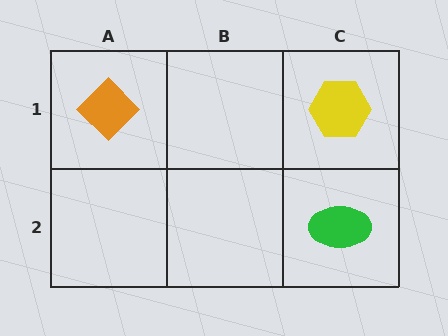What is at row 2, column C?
A green ellipse.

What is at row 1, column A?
An orange diamond.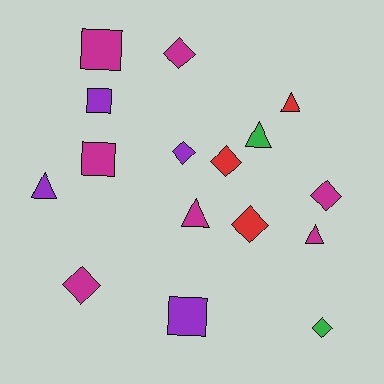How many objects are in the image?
There are 16 objects.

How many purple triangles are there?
There is 1 purple triangle.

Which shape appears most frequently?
Diamond, with 7 objects.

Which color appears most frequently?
Magenta, with 7 objects.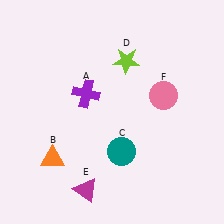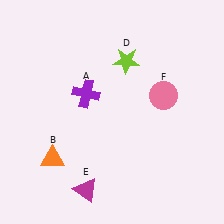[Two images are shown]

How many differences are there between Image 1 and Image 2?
There is 1 difference between the two images.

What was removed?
The teal circle (C) was removed in Image 2.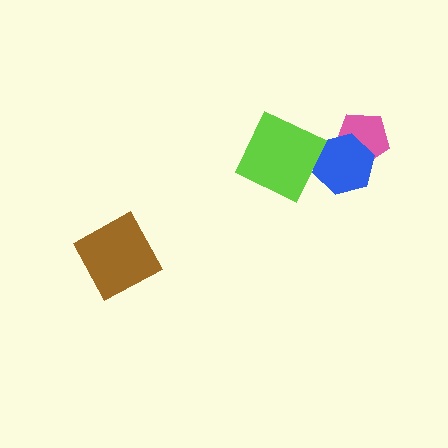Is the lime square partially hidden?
No, no other shape covers it.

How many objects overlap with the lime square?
0 objects overlap with the lime square.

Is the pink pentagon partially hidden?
Yes, it is partially covered by another shape.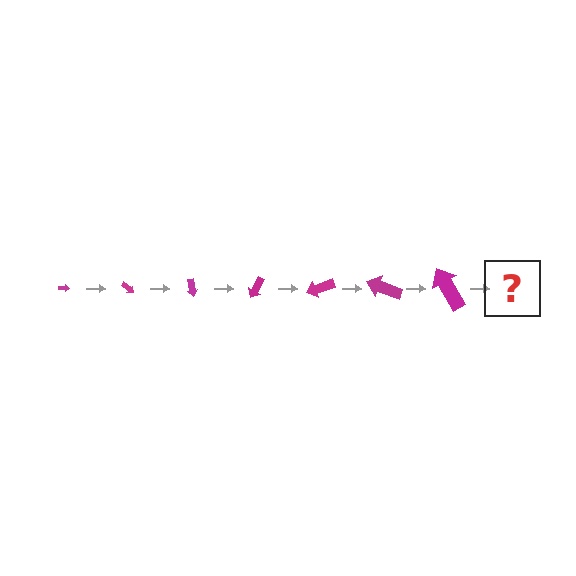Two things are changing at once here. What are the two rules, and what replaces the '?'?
The two rules are that the arrow grows larger each step and it rotates 40 degrees each step. The '?' should be an arrow, larger than the previous one and rotated 280 degrees from the start.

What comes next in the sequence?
The next element should be an arrow, larger than the previous one and rotated 280 degrees from the start.